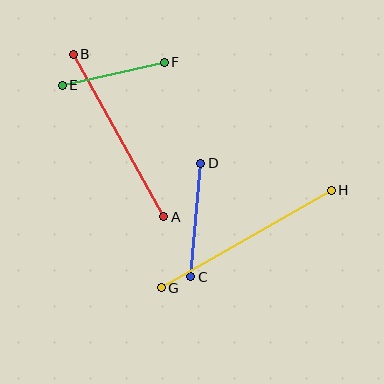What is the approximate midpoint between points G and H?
The midpoint is at approximately (246, 239) pixels.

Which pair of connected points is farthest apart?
Points G and H are farthest apart.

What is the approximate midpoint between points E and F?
The midpoint is at approximately (113, 74) pixels.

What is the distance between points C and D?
The distance is approximately 113 pixels.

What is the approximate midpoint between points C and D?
The midpoint is at approximately (196, 220) pixels.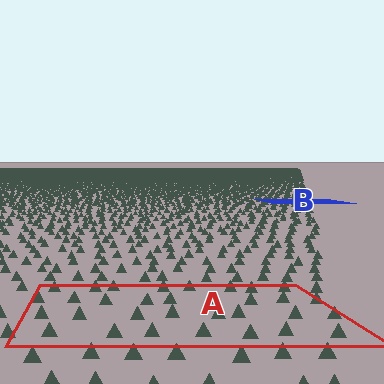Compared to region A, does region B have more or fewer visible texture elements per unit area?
Region B has more texture elements per unit area — they are packed more densely because it is farther away.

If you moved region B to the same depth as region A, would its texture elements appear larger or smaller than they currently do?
They would appear larger. At a closer depth, the same texture elements are projected at a bigger on-screen size.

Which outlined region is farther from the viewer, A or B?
Region B is farther from the viewer — the texture elements inside it appear smaller and more densely packed.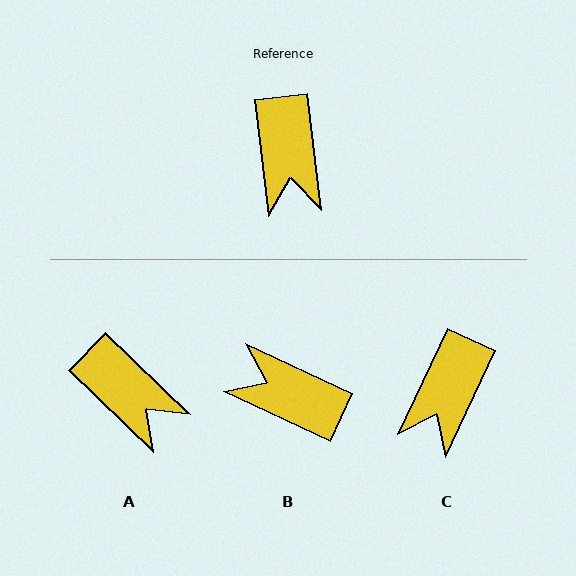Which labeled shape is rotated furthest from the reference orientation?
B, about 122 degrees away.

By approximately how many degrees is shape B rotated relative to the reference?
Approximately 122 degrees clockwise.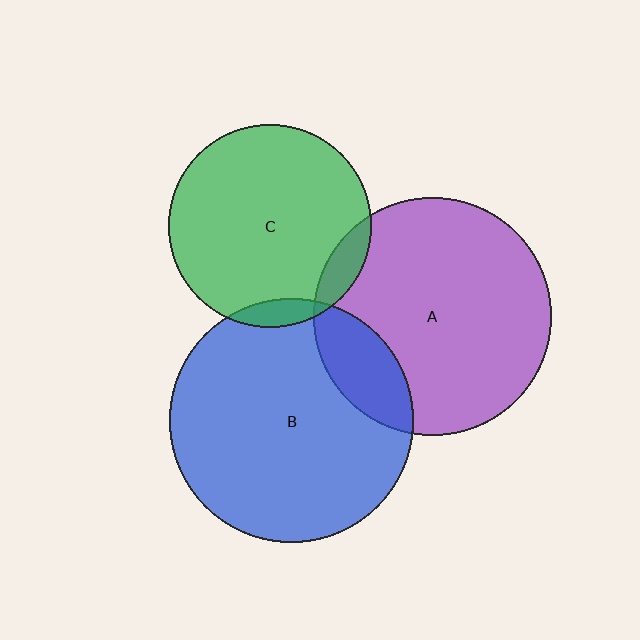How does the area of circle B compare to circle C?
Approximately 1.4 times.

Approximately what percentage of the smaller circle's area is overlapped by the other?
Approximately 5%.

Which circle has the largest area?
Circle B (blue).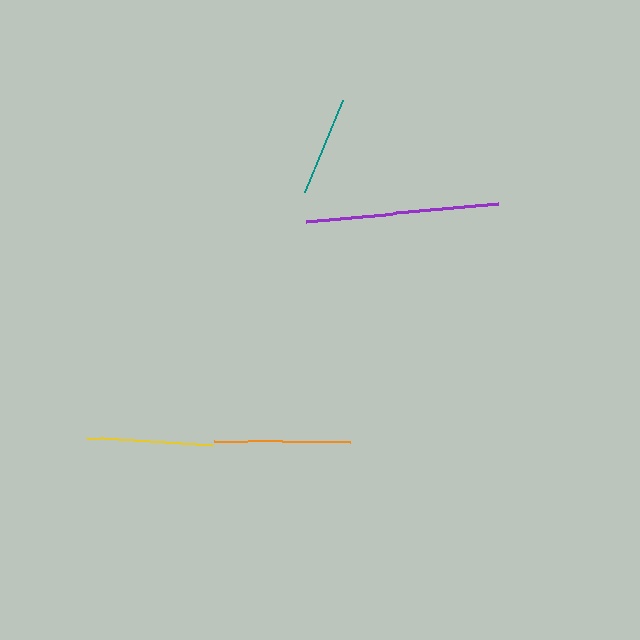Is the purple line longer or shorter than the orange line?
The purple line is longer than the orange line.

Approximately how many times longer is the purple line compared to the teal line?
The purple line is approximately 1.9 times the length of the teal line.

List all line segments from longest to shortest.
From longest to shortest: purple, orange, yellow, teal.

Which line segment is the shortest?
The teal line is the shortest at approximately 99 pixels.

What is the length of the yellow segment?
The yellow segment is approximately 125 pixels long.